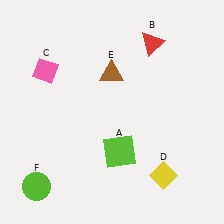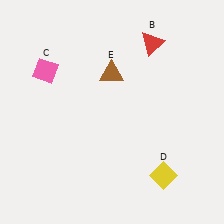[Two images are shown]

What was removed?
The lime square (A), the lime circle (F) were removed in Image 2.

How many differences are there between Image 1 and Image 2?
There are 2 differences between the two images.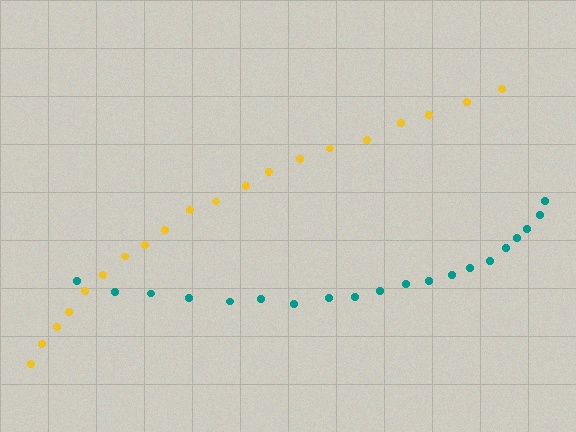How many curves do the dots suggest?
There are 2 distinct paths.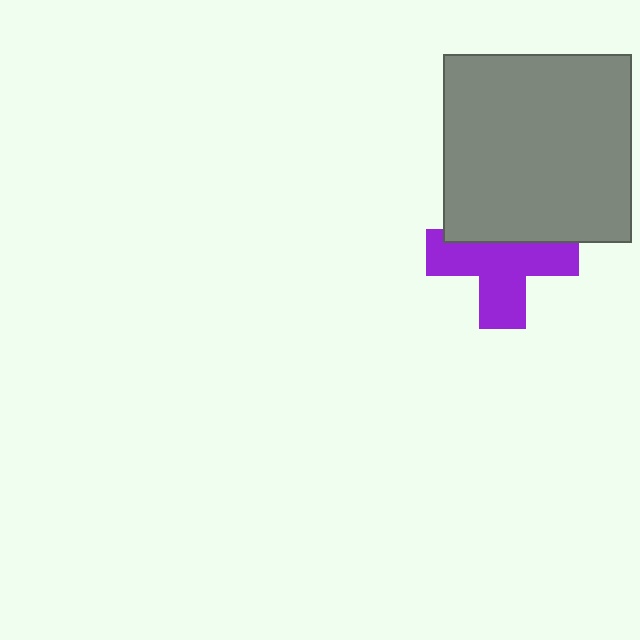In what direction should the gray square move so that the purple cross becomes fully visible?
The gray square should move up. That is the shortest direction to clear the overlap and leave the purple cross fully visible.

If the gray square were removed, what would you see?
You would see the complete purple cross.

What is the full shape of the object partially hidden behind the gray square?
The partially hidden object is a purple cross.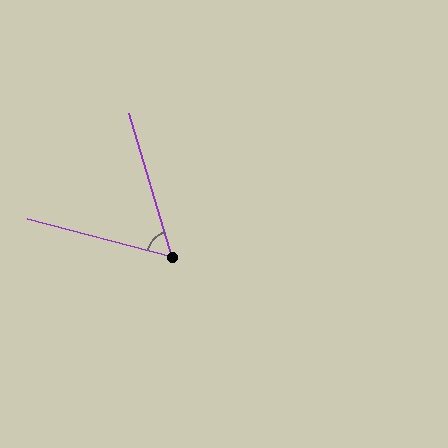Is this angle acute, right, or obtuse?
It is acute.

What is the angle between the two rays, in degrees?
Approximately 59 degrees.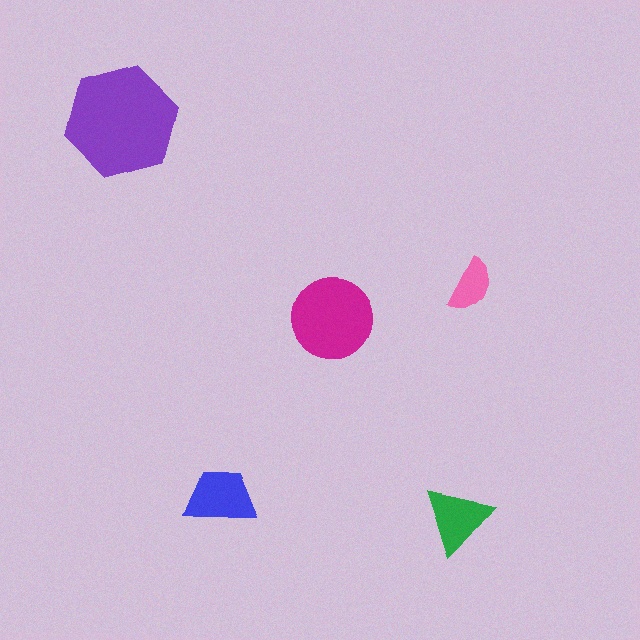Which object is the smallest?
The pink semicircle.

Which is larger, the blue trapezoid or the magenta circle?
The magenta circle.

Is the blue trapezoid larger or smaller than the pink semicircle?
Larger.